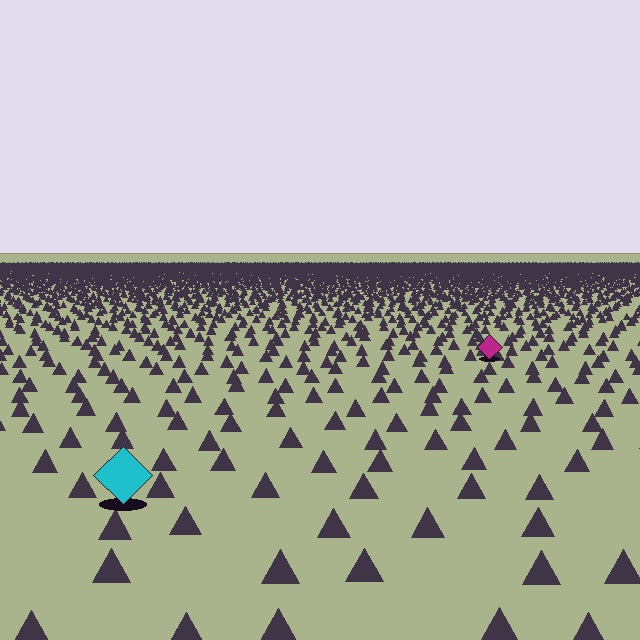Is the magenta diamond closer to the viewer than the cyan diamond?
No. The cyan diamond is closer — you can tell from the texture gradient: the ground texture is coarser near it.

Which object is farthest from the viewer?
The magenta diamond is farthest from the viewer. It appears smaller and the ground texture around it is denser.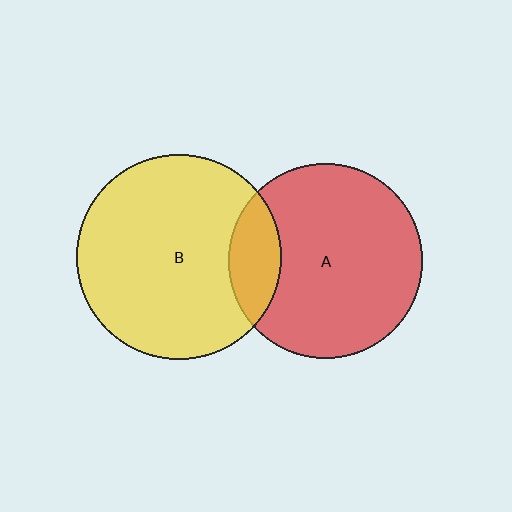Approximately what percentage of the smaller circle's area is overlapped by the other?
Approximately 15%.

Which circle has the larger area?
Circle B (yellow).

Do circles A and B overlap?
Yes.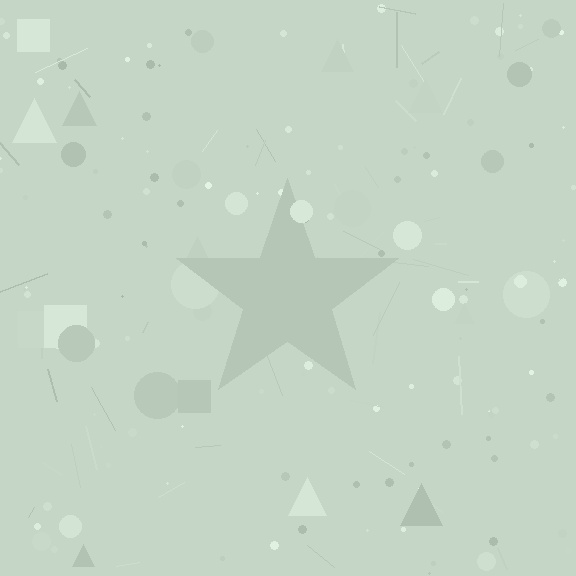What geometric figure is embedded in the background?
A star is embedded in the background.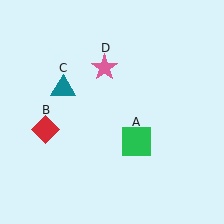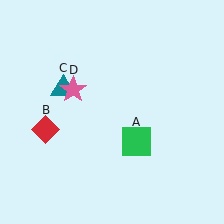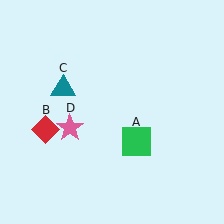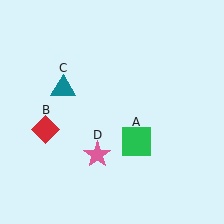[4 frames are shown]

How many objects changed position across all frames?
1 object changed position: pink star (object D).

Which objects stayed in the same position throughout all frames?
Green square (object A) and red diamond (object B) and teal triangle (object C) remained stationary.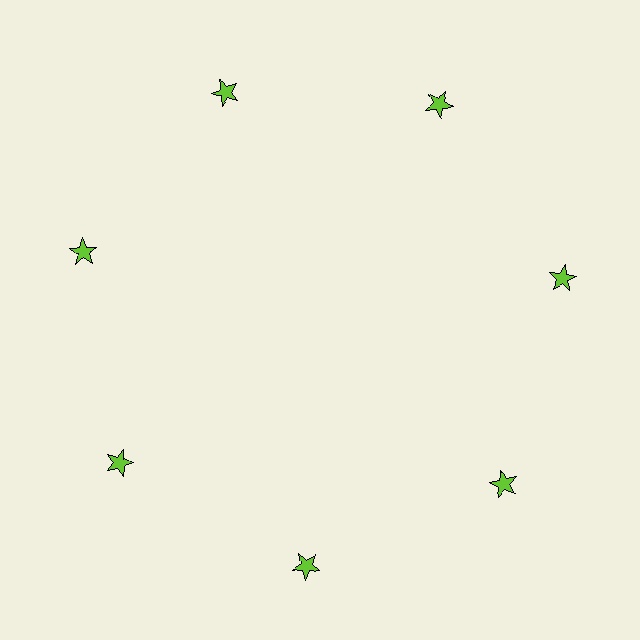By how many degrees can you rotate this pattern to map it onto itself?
The pattern maps onto itself every 51 degrees of rotation.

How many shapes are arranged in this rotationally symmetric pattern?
There are 7 shapes, arranged in 7 groups of 1.